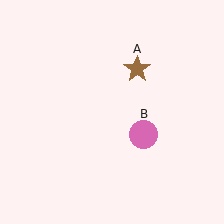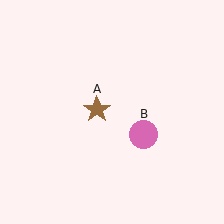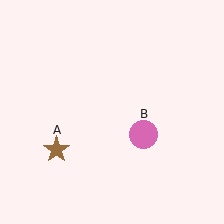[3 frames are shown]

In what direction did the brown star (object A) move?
The brown star (object A) moved down and to the left.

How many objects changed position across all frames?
1 object changed position: brown star (object A).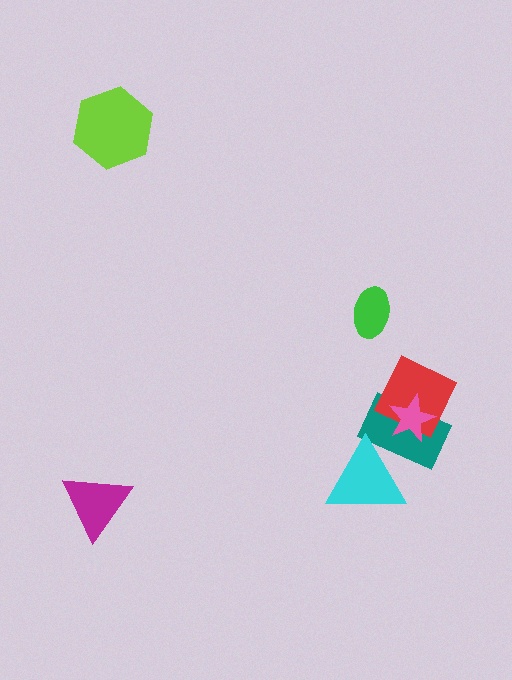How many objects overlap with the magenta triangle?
0 objects overlap with the magenta triangle.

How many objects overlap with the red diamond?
2 objects overlap with the red diamond.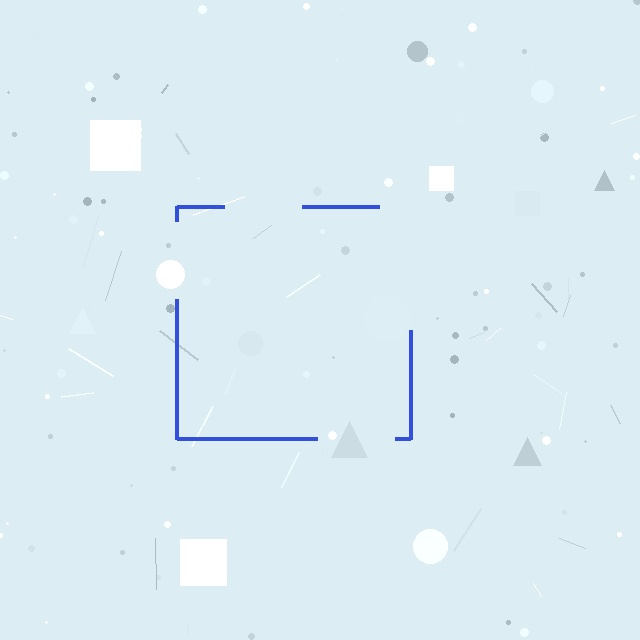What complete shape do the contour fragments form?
The contour fragments form a square.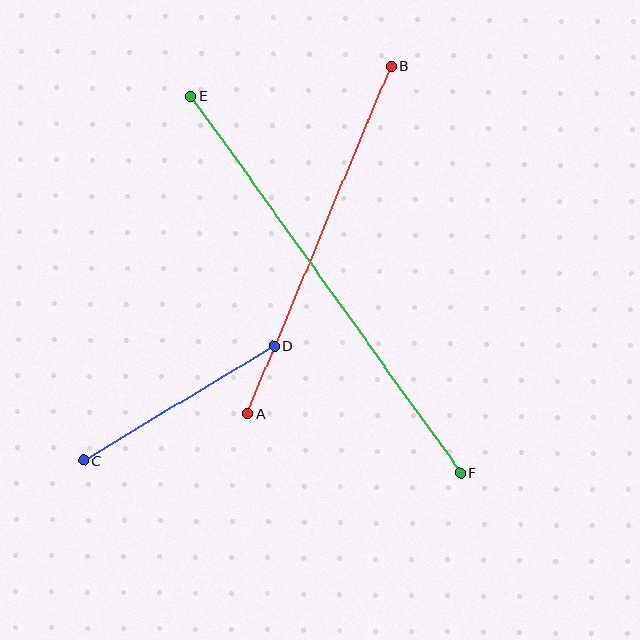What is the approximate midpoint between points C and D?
The midpoint is at approximately (179, 403) pixels.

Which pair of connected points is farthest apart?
Points E and F are farthest apart.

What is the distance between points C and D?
The distance is approximately 222 pixels.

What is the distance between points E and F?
The distance is approximately 464 pixels.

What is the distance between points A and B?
The distance is approximately 376 pixels.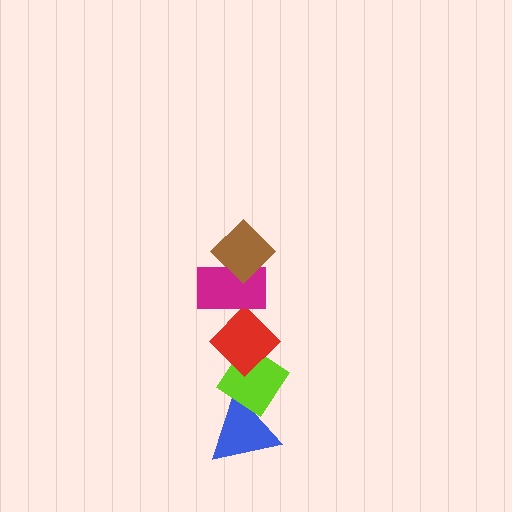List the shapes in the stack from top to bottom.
From top to bottom: the brown diamond, the magenta rectangle, the red diamond, the lime diamond, the blue triangle.